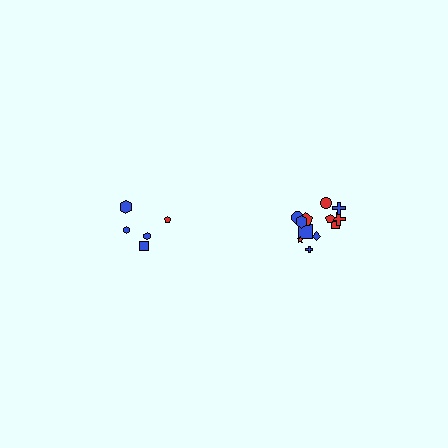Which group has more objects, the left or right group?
The right group.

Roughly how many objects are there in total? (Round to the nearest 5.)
Roughly 15 objects in total.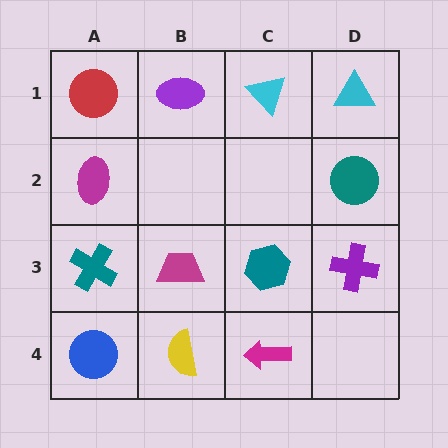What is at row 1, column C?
A cyan triangle.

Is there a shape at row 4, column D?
No, that cell is empty.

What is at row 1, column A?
A red circle.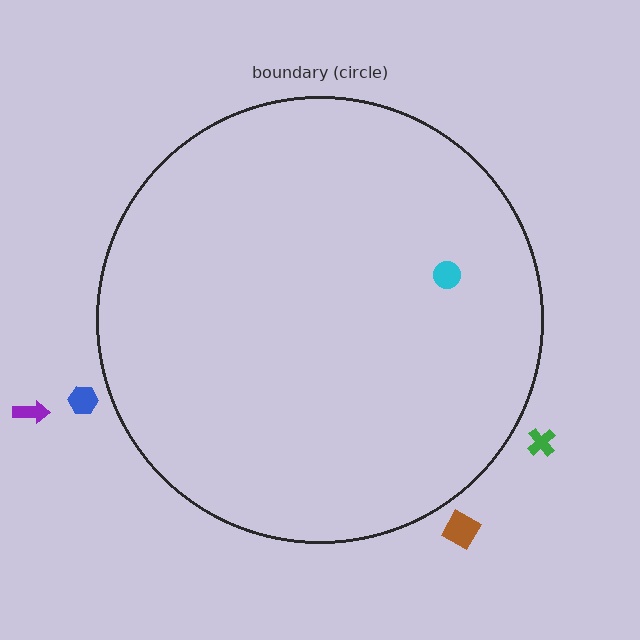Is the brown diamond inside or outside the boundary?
Outside.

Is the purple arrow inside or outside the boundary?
Outside.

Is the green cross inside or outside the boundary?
Outside.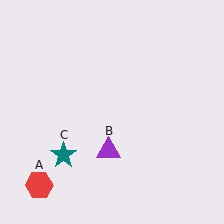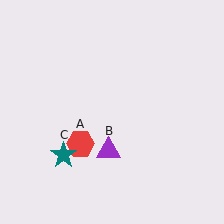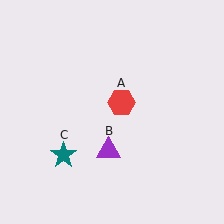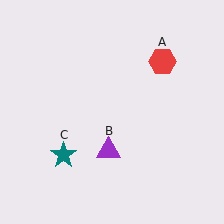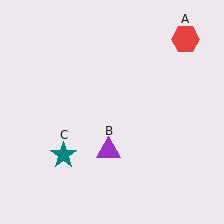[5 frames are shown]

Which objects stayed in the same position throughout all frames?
Purple triangle (object B) and teal star (object C) remained stationary.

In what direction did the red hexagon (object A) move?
The red hexagon (object A) moved up and to the right.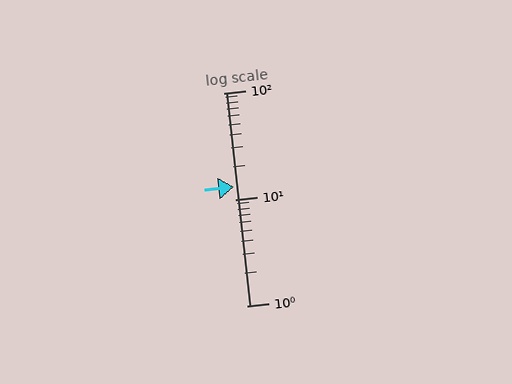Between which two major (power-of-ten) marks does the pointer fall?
The pointer is between 10 and 100.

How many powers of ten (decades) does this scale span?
The scale spans 2 decades, from 1 to 100.